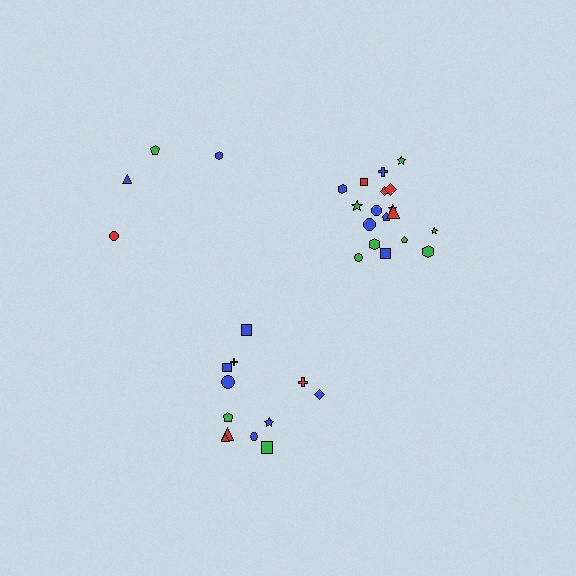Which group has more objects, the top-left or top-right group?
The top-right group.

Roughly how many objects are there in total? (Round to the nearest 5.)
Roughly 35 objects in total.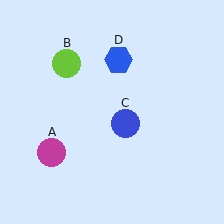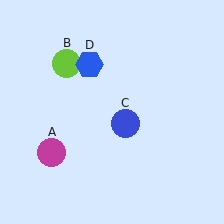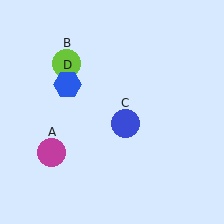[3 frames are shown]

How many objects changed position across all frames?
1 object changed position: blue hexagon (object D).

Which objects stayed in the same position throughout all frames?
Magenta circle (object A) and lime circle (object B) and blue circle (object C) remained stationary.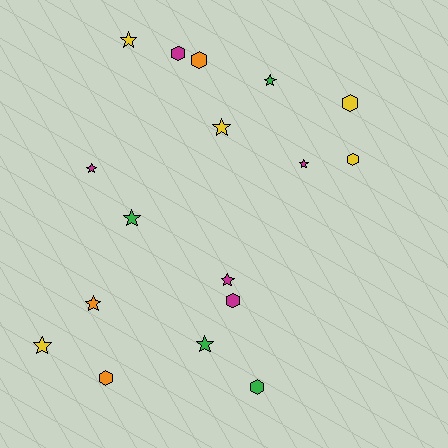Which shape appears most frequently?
Star, with 10 objects.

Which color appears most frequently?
Magenta, with 5 objects.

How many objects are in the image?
There are 17 objects.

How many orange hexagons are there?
There are 2 orange hexagons.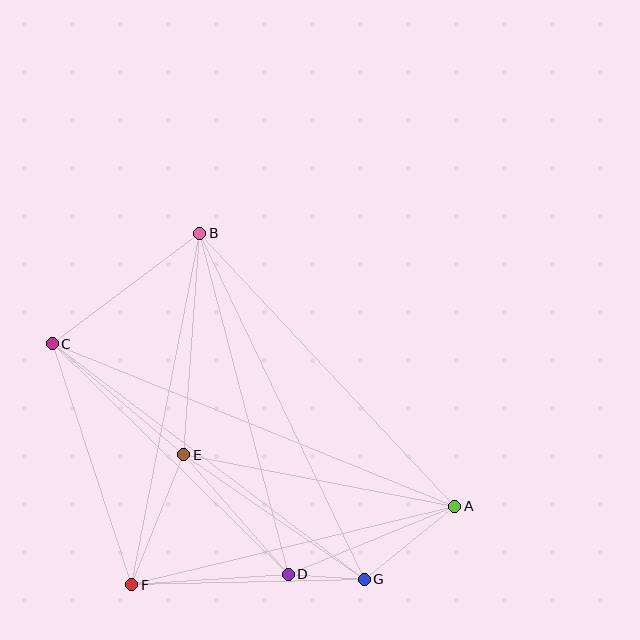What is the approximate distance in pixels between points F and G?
The distance between F and G is approximately 233 pixels.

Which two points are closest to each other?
Points D and G are closest to each other.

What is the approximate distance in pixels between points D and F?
The distance between D and F is approximately 157 pixels.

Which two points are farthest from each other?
Points A and C are farthest from each other.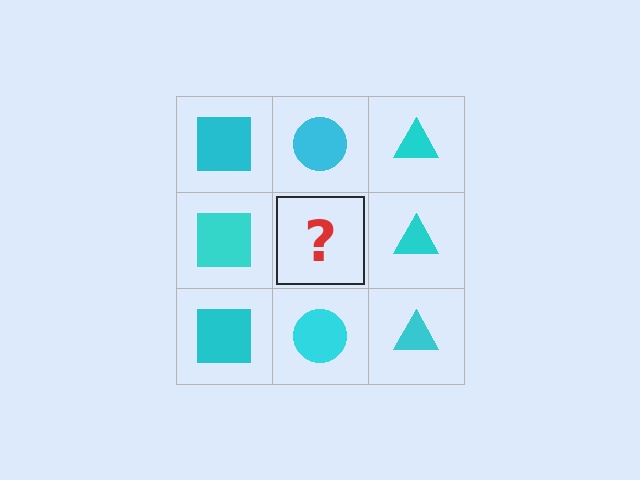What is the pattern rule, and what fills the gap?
The rule is that each column has a consistent shape. The gap should be filled with a cyan circle.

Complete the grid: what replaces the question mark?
The question mark should be replaced with a cyan circle.